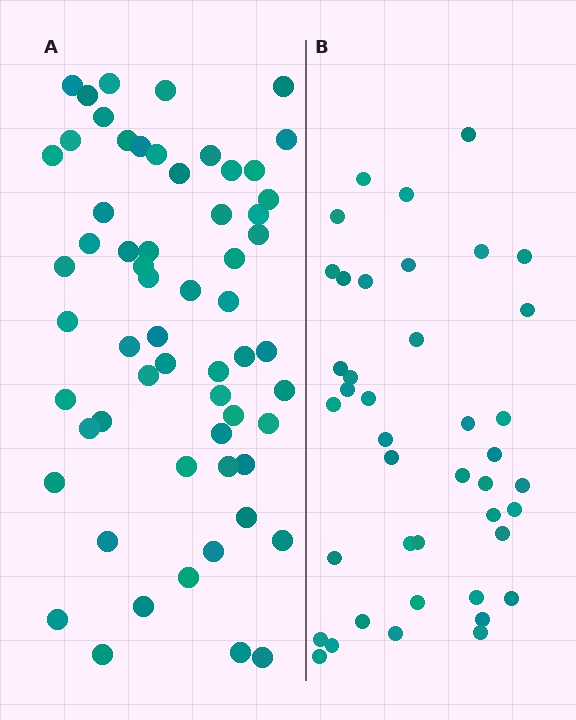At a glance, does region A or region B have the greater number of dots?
Region A (the left region) has more dots.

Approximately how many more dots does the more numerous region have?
Region A has approximately 20 more dots than region B.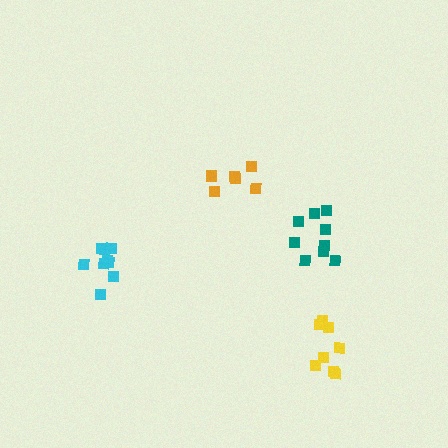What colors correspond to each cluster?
The clusters are colored: cyan, yellow, teal, orange.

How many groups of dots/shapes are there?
There are 4 groups.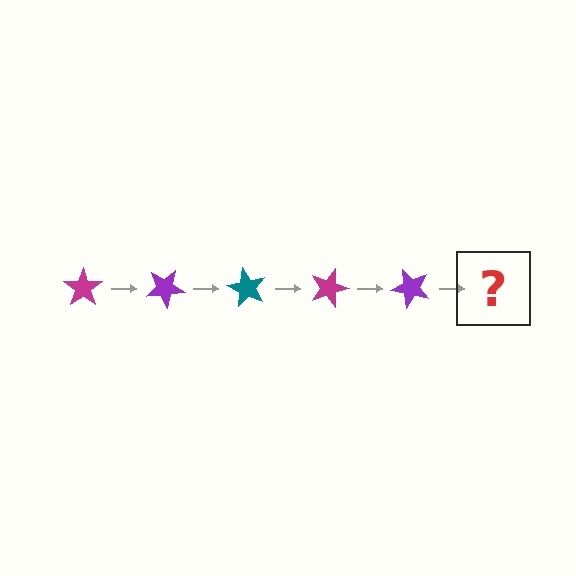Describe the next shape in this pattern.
It should be a teal star, rotated 150 degrees from the start.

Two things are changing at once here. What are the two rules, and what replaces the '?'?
The two rules are that it rotates 30 degrees each step and the color cycles through magenta, purple, and teal. The '?' should be a teal star, rotated 150 degrees from the start.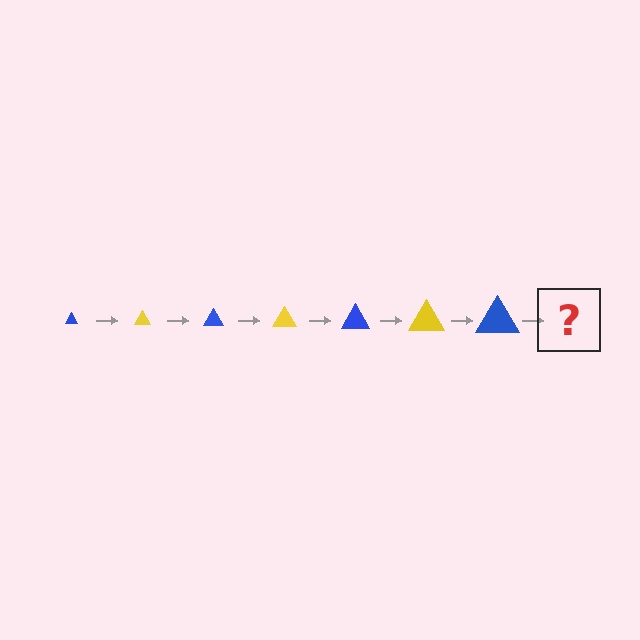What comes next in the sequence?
The next element should be a yellow triangle, larger than the previous one.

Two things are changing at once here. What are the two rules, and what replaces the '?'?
The two rules are that the triangle grows larger each step and the color cycles through blue and yellow. The '?' should be a yellow triangle, larger than the previous one.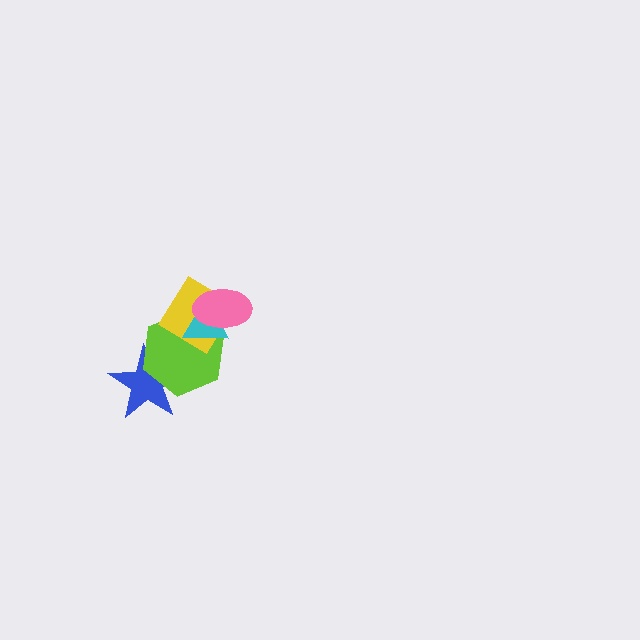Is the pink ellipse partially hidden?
No, no other shape covers it.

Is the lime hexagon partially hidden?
Yes, it is partially covered by another shape.